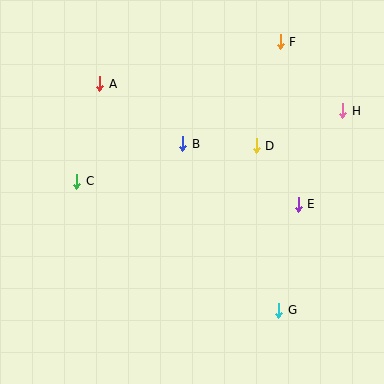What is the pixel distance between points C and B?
The distance between C and B is 112 pixels.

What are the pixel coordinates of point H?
Point H is at (343, 111).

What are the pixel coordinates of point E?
Point E is at (298, 204).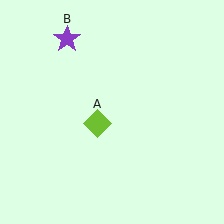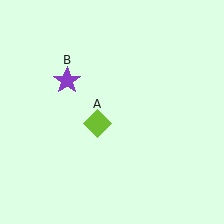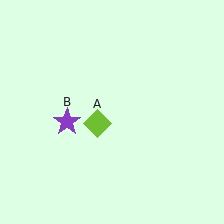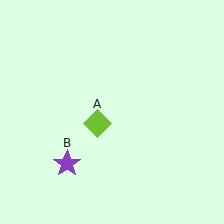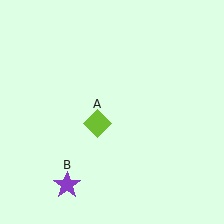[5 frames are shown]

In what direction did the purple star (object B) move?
The purple star (object B) moved down.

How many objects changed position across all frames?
1 object changed position: purple star (object B).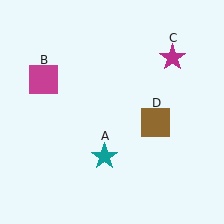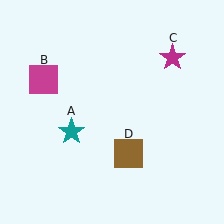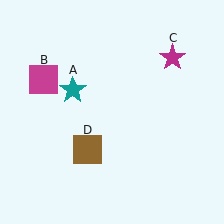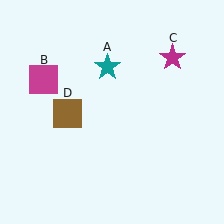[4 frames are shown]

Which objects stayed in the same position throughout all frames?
Magenta square (object B) and magenta star (object C) remained stationary.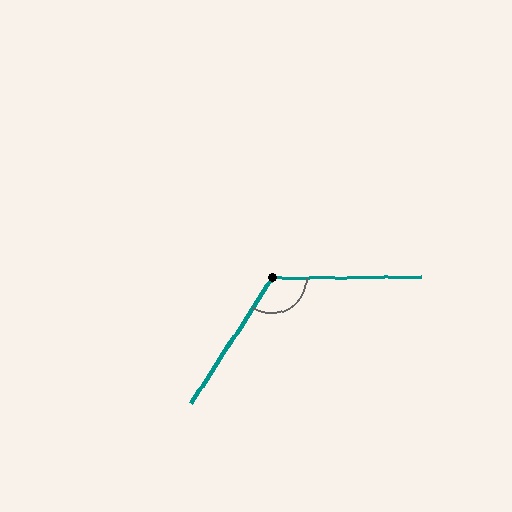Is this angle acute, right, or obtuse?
It is obtuse.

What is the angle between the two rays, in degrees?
Approximately 124 degrees.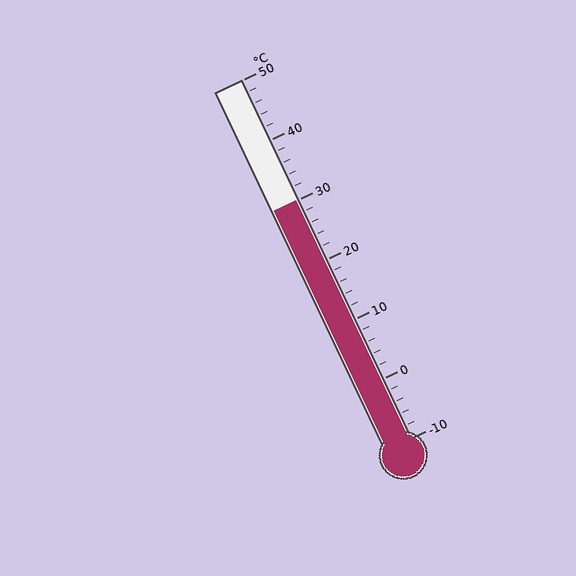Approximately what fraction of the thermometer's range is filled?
The thermometer is filled to approximately 65% of its range.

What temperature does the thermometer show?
The thermometer shows approximately 30°C.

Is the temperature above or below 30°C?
The temperature is at 30°C.